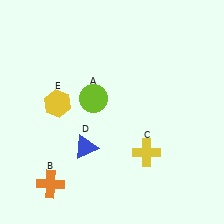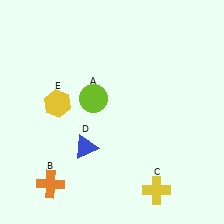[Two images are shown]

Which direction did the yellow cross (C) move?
The yellow cross (C) moved down.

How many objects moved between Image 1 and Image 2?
1 object moved between the two images.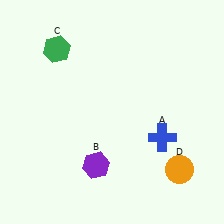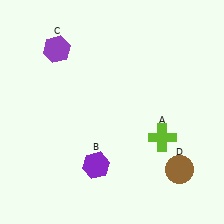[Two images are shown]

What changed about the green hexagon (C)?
In Image 1, C is green. In Image 2, it changed to purple.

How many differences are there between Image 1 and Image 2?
There are 3 differences between the two images.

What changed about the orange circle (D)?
In Image 1, D is orange. In Image 2, it changed to brown.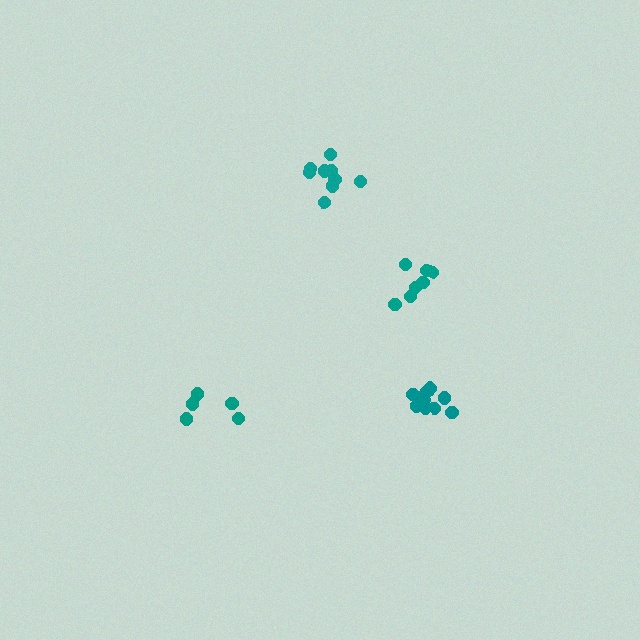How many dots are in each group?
Group 1: 5 dots, Group 2: 10 dots, Group 3: 9 dots, Group 4: 7 dots (31 total).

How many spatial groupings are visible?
There are 4 spatial groupings.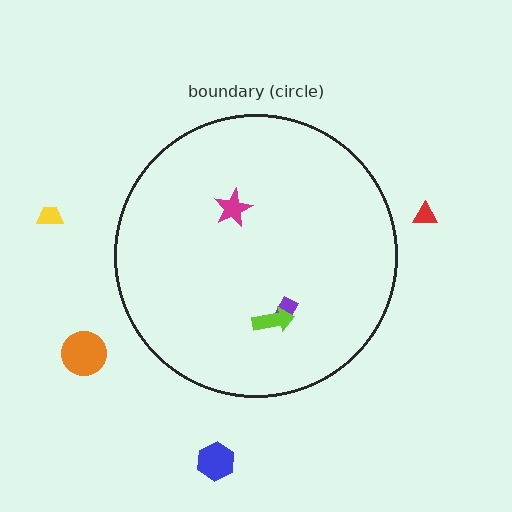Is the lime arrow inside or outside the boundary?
Inside.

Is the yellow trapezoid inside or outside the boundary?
Outside.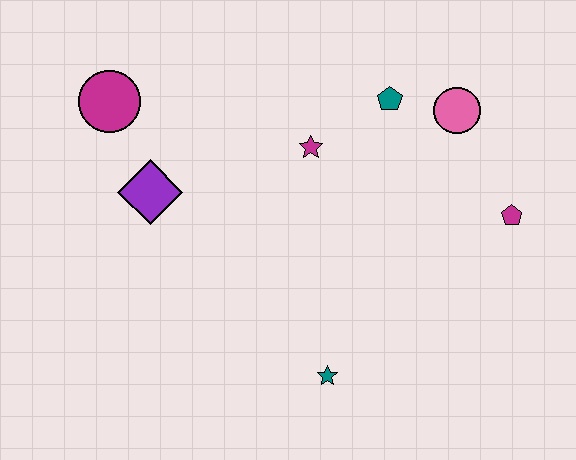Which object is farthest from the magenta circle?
The magenta pentagon is farthest from the magenta circle.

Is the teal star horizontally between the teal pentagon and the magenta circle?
Yes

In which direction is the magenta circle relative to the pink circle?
The magenta circle is to the left of the pink circle.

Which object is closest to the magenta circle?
The purple diamond is closest to the magenta circle.